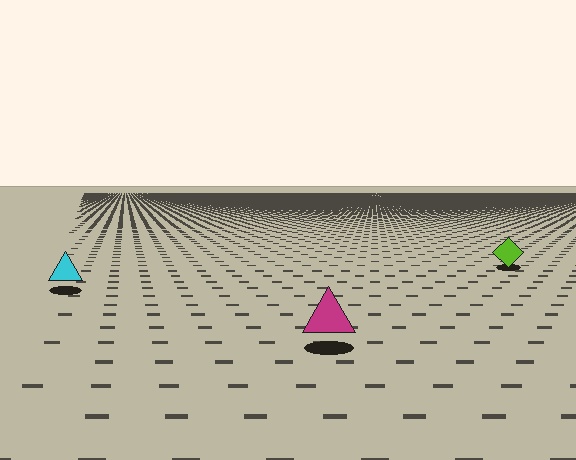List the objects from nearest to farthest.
From nearest to farthest: the magenta triangle, the cyan triangle, the lime diamond.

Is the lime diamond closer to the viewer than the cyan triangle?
No. The cyan triangle is closer — you can tell from the texture gradient: the ground texture is coarser near it.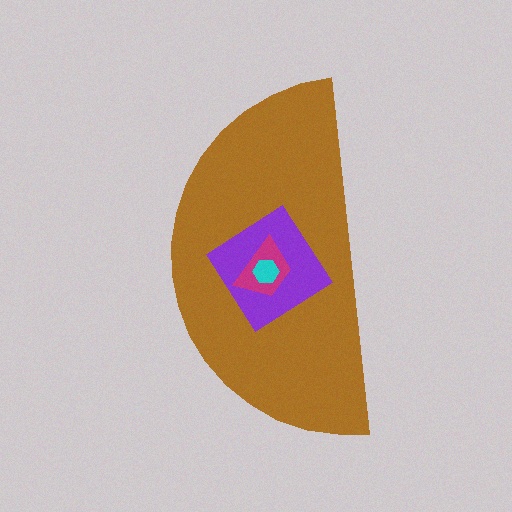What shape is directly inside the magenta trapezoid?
The cyan hexagon.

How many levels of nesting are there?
4.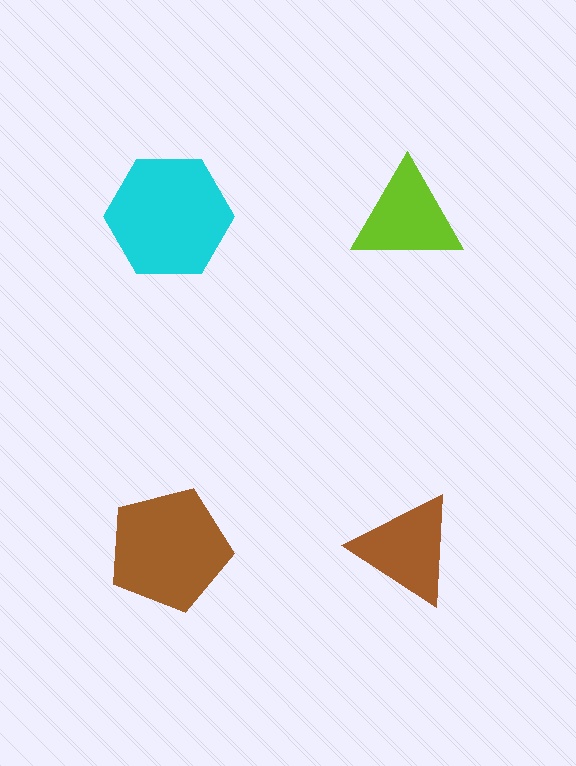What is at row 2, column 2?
A brown triangle.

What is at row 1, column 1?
A cyan hexagon.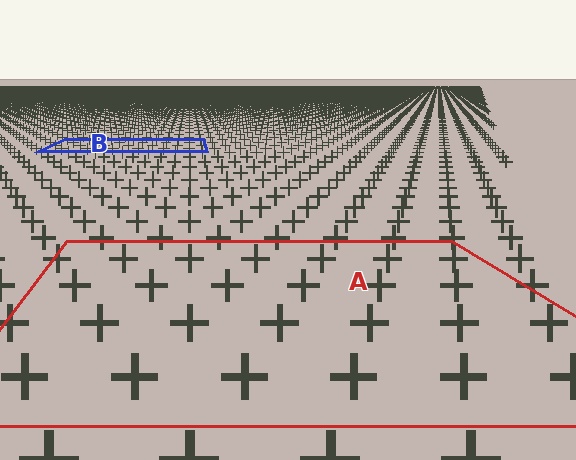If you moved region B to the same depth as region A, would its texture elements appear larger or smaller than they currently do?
They would appear larger. At a closer depth, the same texture elements are projected at a bigger on-screen size.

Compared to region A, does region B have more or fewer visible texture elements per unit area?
Region B has more texture elements per unit area — they are packed more densely because it is farther away.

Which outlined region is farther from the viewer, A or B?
Region B is farther from the viewer — the texture elements inside it appear smaller and more densely packed.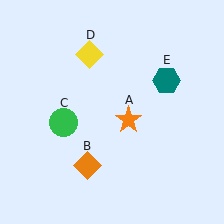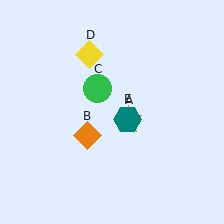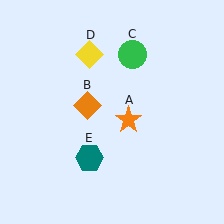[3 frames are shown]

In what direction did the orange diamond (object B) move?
The orange diamond (object B) moved up.